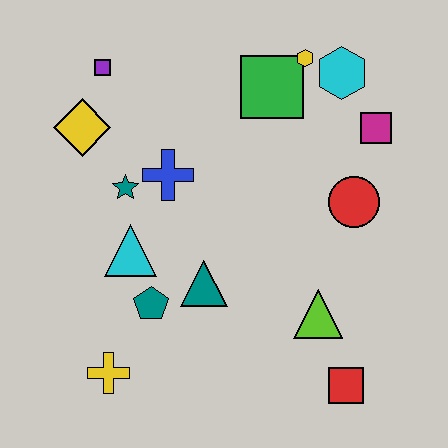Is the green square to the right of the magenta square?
No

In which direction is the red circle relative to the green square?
The red circle is below the green square.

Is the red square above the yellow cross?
No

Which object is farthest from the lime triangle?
The purple square is farthest from the lime triangle.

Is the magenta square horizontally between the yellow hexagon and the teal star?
No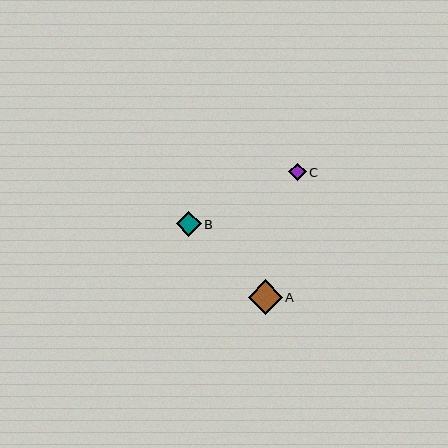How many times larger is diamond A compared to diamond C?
Diamond A is approximately 1.9 times the size of diamond C.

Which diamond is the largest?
Diamond A is the largest with a size of approximately 34 pixels.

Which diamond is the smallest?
Diamond C is the smallest with a size of approximately 18 pixels.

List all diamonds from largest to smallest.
From largest to smallest: A, B, C.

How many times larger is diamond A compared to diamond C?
Diamond A is approximately 1.9 times the size of diamond C.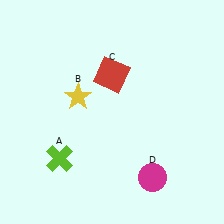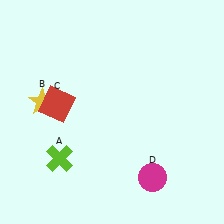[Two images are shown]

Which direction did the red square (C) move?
The red square (C) moved left.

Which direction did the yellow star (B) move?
The yellow star (B) moved left.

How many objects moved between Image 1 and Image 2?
2 objects moved between the two images.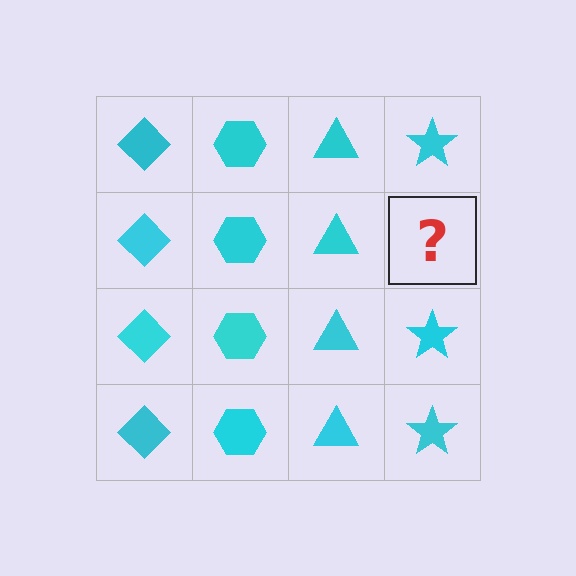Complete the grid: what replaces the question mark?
The question mark should be replaced with a cyan star.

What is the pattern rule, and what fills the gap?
The rule is that each column has a consistent shape. The gap should be filled with a cyan star.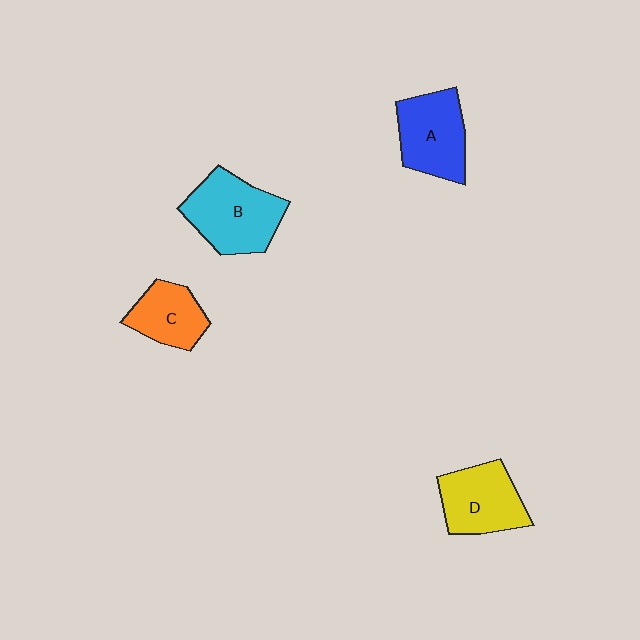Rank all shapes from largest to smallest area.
From largest to smallest: B (cyan), A (blue), D (yellow), C (orange).